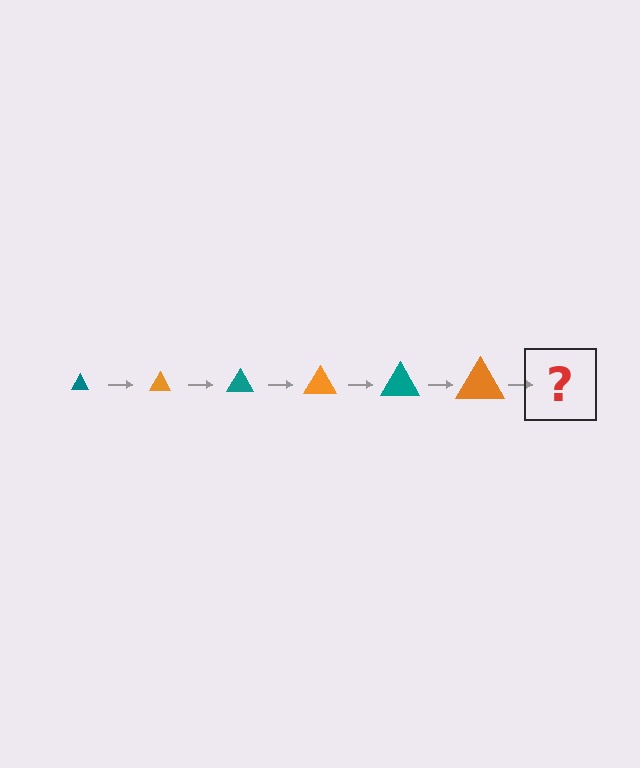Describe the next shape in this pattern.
It should be a teal triangle, larger than the previous one.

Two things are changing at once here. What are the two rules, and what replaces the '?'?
The two rules are that the triangle grows larger each step and the color cycles through teal and orange. The '?' should be a teal triangle, larger than the previous one.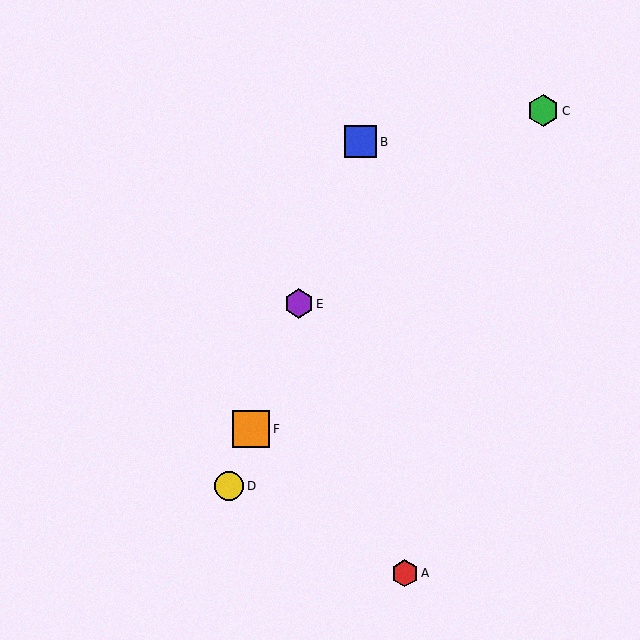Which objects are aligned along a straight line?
Objects B, D, E, F are aligned along a straight line.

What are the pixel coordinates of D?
Object D is at (229, 486).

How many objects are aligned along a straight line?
4 objects (B, D, E, F) are aligned along a straight line.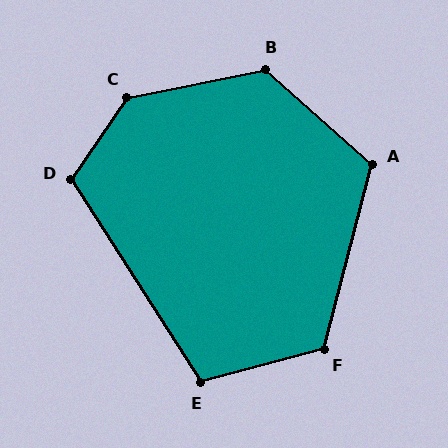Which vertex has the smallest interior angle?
E, at approximately 108 degrees.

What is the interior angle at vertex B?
Approximately 127 degrees (obtuse).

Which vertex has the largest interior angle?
C, at approximately 136 degrees.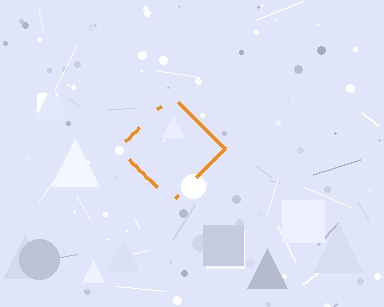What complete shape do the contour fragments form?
The contour fragments form a diamond.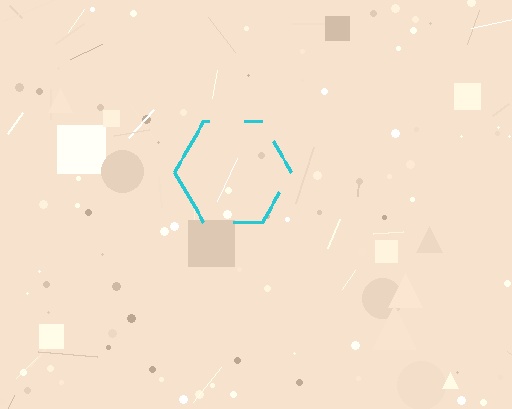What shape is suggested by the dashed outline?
The dashed outline suggests a hexagon.